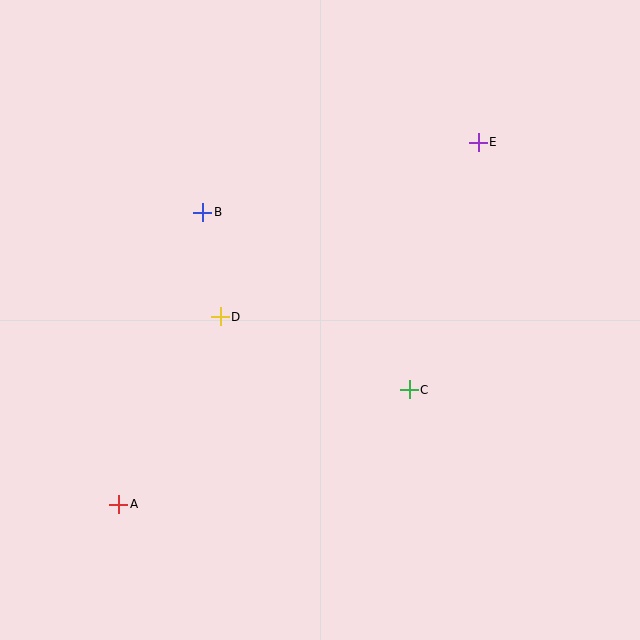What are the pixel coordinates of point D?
Point D is at (220, 317).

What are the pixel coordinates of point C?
Point C is at (409, 390).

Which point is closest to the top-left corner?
Point B is closest to the top-left corner.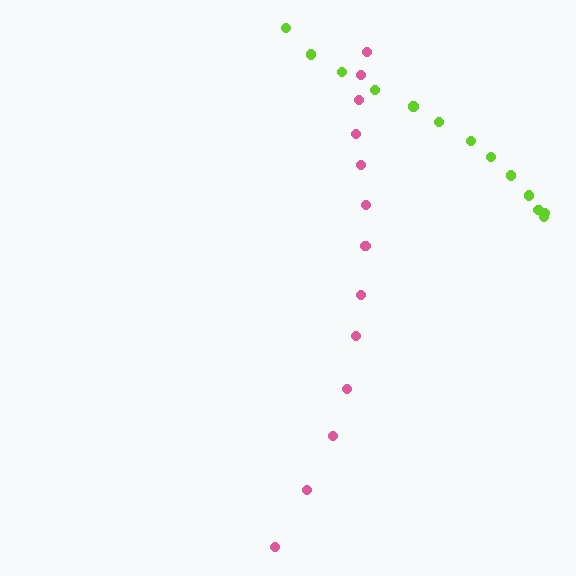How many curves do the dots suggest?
There are 2 distinct paths.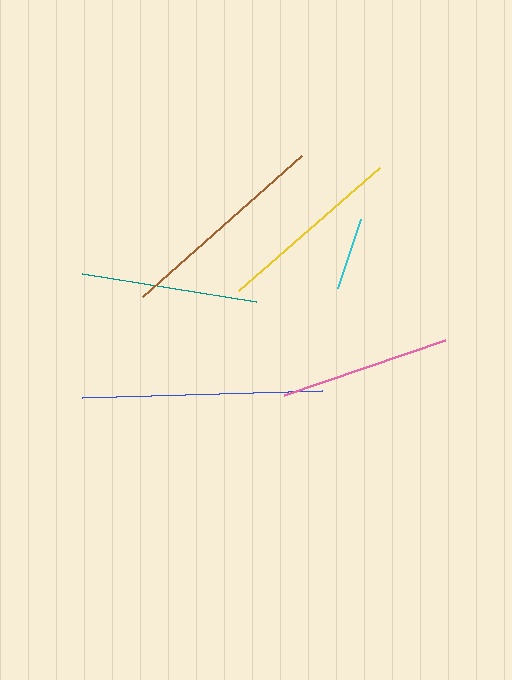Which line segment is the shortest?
The cyan line is the shortest at approximately 72 pixels.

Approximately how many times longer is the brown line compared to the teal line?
The brown line is approximately 1.2 times the length of the teal line.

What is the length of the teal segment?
The teal segment is approximately 177 pixels long.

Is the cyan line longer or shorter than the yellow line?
The yellow line is longer than the cyan line.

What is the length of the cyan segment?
The cyan segment is approximately 72 pixels long.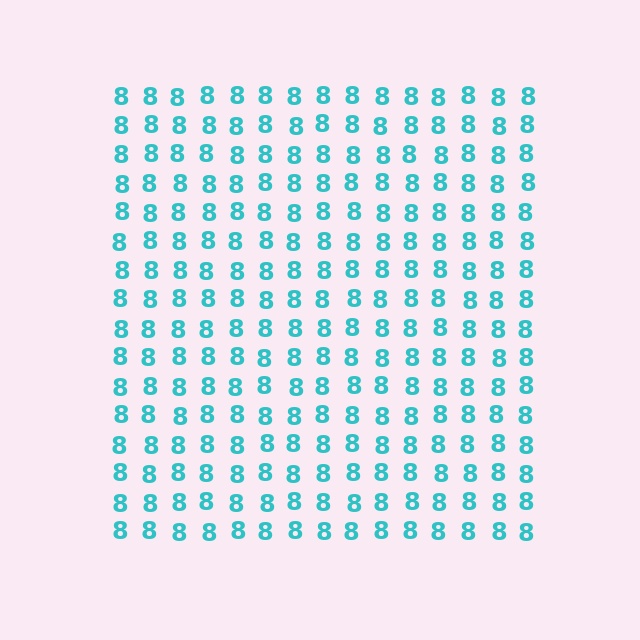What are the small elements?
The small elements are digit 8's.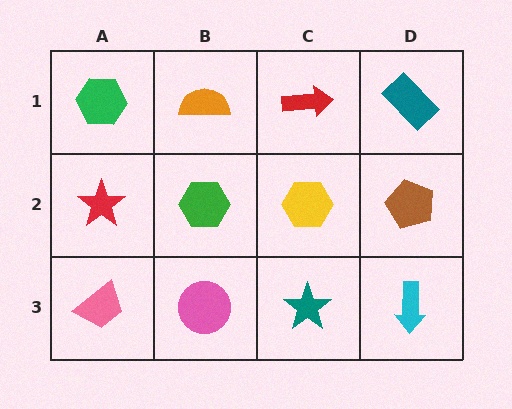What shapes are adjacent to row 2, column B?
An orange semicircle (row 1, column B), a pink circle (row 3, column B), a red star (row 2, column A), a yellow hexagon (row 2, column C).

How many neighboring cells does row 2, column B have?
4.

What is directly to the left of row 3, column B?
A pink trapezoid.